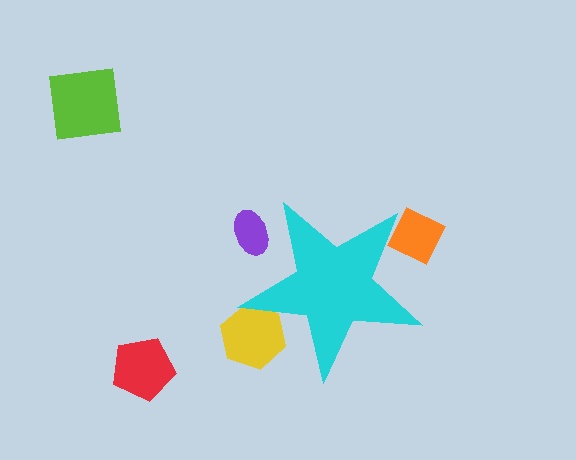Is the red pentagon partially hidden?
No, the red pentagon is fully visible.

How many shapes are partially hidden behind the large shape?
3 shapes are partially hidden.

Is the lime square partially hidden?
No, the lime square is fully visible.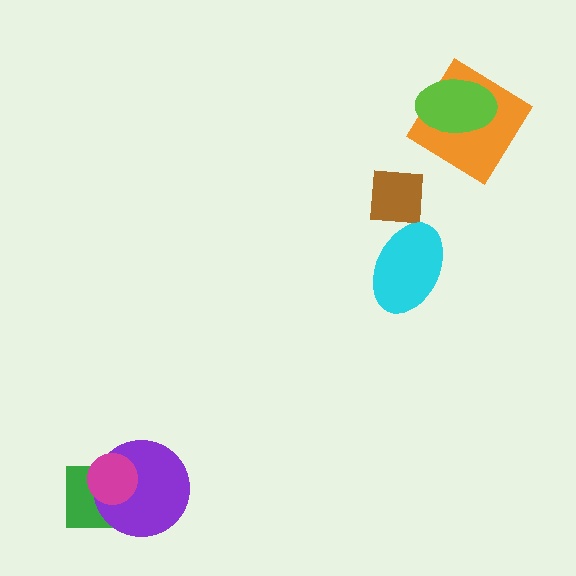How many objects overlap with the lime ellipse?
1 object overlaps with the lime ellipse.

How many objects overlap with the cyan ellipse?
1 object overlaps with the cyan ellipse.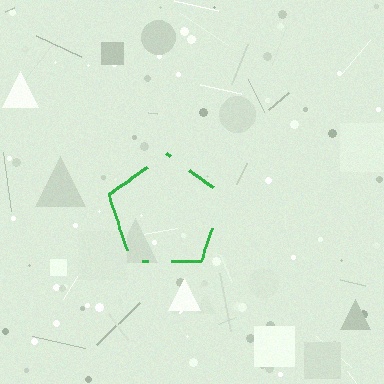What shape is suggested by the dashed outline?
The dashed outline suggests a pentagon.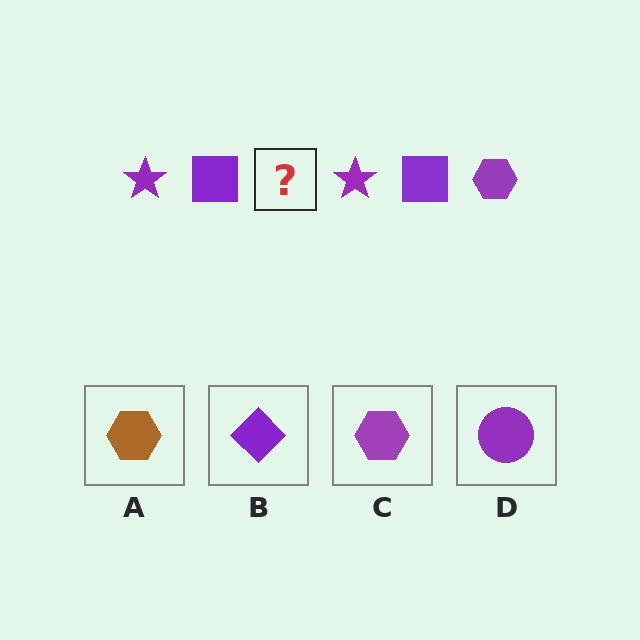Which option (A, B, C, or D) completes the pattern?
C.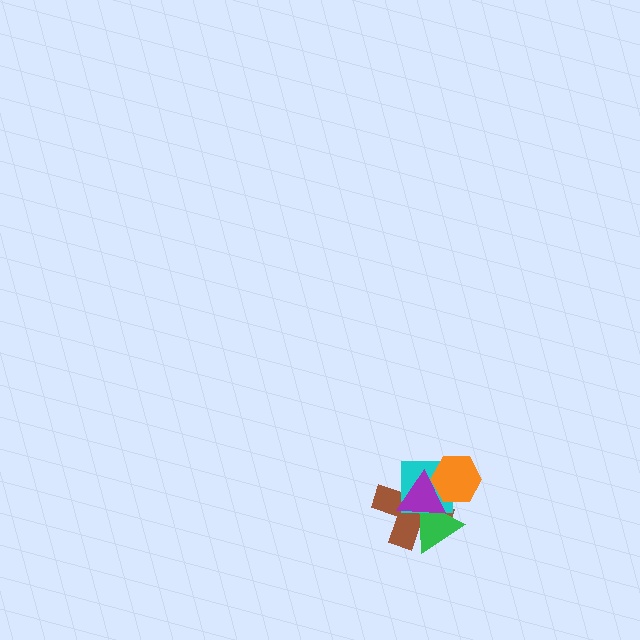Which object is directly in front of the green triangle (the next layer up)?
The cyan square is directly in front of the green triangle.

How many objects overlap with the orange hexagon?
3 objects overlap with the orange hexagon.